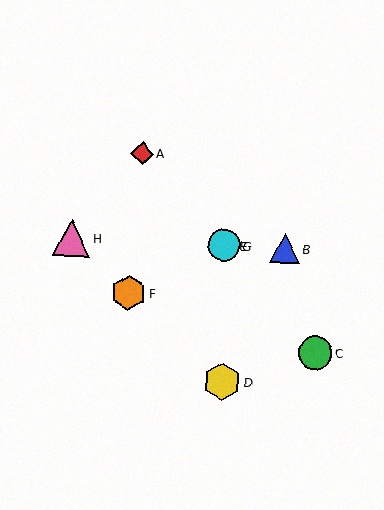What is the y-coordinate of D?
Object D is at y≈382.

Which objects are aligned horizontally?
Objects B, E, G, H are aligned horizontally.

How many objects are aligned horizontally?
4 objects (B, E, G, H) are aligned horizontally.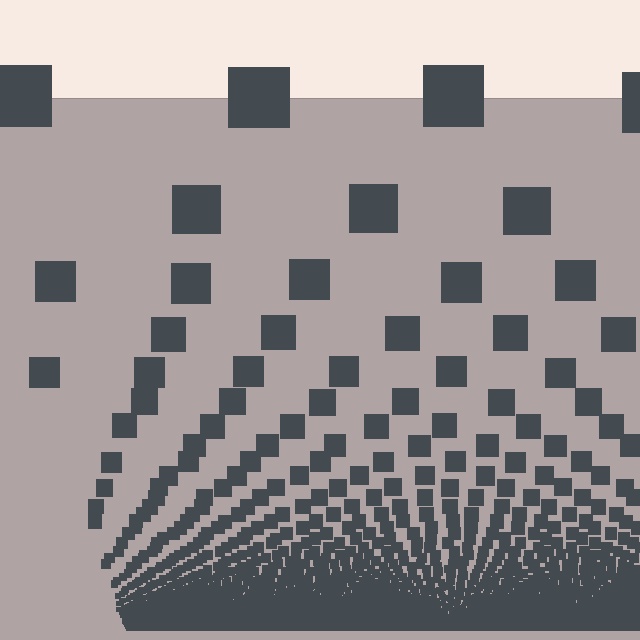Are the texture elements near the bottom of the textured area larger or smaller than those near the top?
Smaller. The gradient is inverted — elements near the bottom are smaller and denser.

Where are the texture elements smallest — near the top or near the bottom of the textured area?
Near the bottom.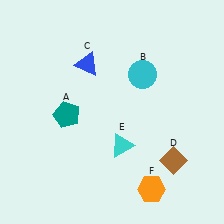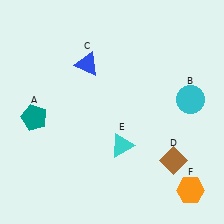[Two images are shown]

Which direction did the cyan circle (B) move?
The cyan circle (B) moved right.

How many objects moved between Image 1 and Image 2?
3 objects moved between the two images.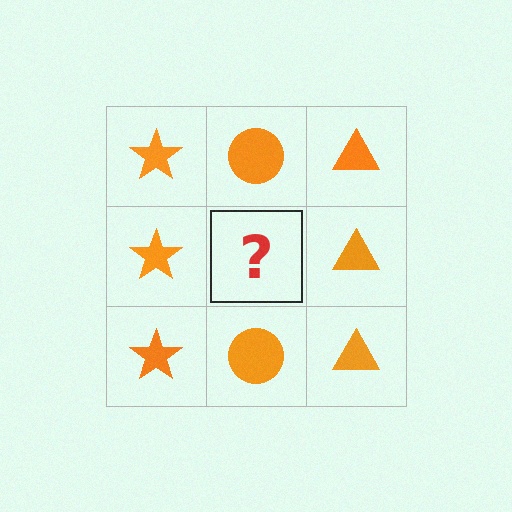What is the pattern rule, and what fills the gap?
The rule is that each column has a consistent shape. The gap should be filled with an orange circle.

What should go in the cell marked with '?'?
The missing cell should contain an orange circle.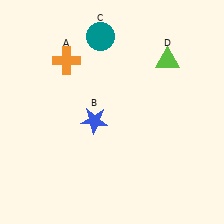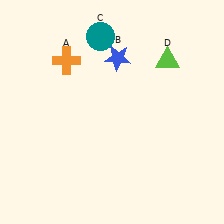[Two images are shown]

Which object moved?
The blue star (B) moved up.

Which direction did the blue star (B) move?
The blue star (B) moved up.